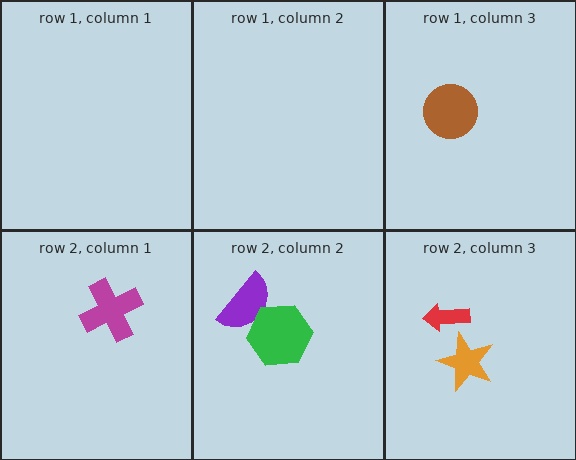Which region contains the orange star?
The row 2, column 3 region.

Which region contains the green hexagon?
The row 2, column 2 region.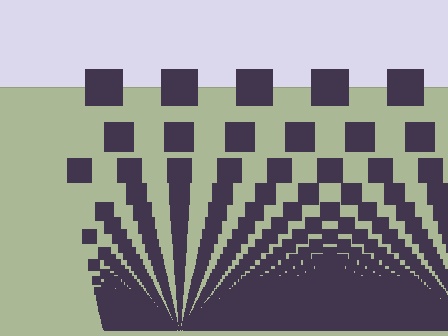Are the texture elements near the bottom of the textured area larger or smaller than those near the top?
Smaller. The gradient is inverted — elements near the bottom are smaller and denser.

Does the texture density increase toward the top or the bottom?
Density increases toward the bottom.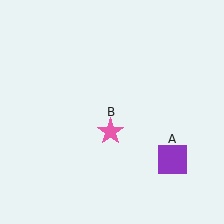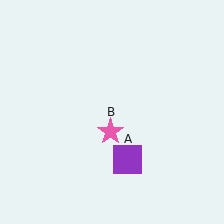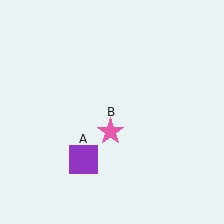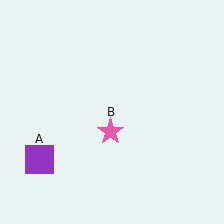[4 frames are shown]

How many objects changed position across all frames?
1 object changed position: purple square (object A).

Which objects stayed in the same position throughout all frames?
Pink star (object B) remained stationary.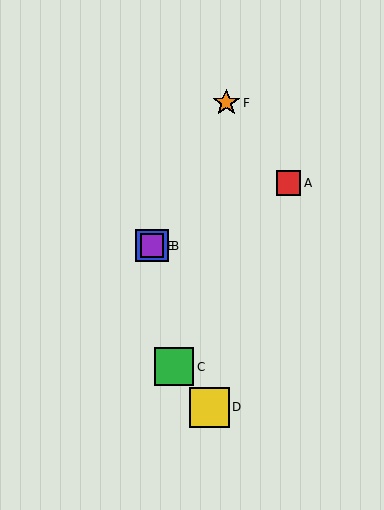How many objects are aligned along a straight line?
3 objects (B, E, F) are aligned along a straight line.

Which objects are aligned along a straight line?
Objects B, E, F are aligned along a straight line.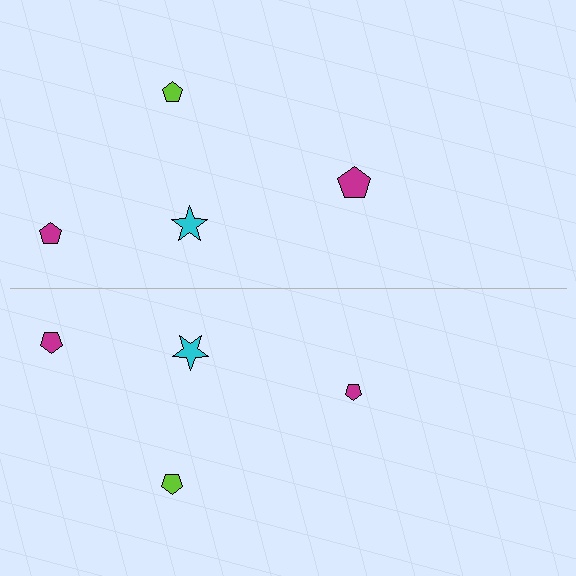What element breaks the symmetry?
The magenta pentagon on the bottom side has a different size than its mirror counterpart.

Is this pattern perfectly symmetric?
No, the pattern is not perfectly symmetric. The magenta pentagon on the bottom side has a different size than its mirror counterpart.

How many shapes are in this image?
There are 8 shapes in this image.